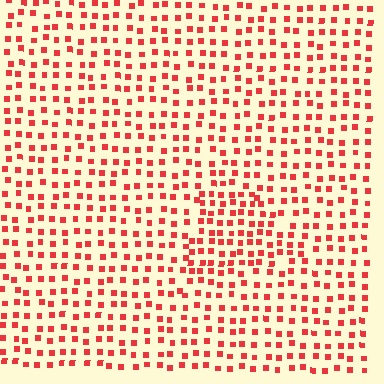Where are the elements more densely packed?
The elements are more densely packed inside the triangle boundary.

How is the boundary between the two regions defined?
The boundary is defined by a change in element density (approximately 1.5x ratio). All elements are the same color, size, and shape.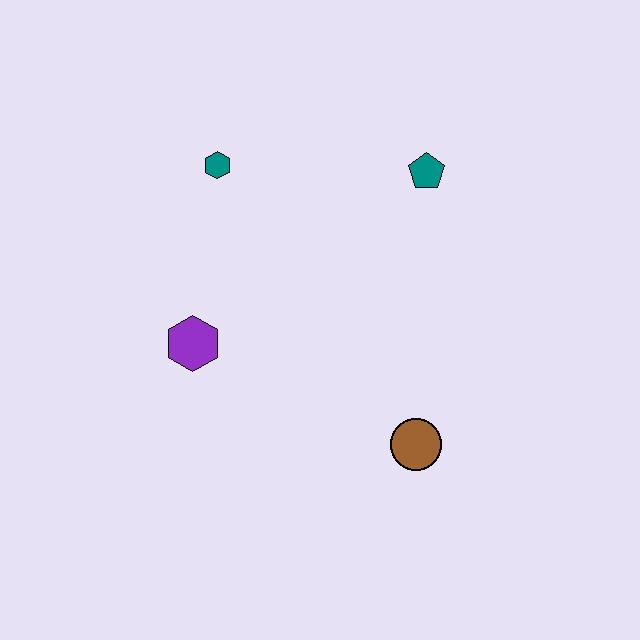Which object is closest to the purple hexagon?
The teal hexagon is closest to the purple hexagon.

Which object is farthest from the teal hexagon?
The brown circle is farthest from the teal hexagon.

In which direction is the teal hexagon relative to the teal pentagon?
The teal hexagon is to the left of the teal pentagon.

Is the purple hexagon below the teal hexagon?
Yes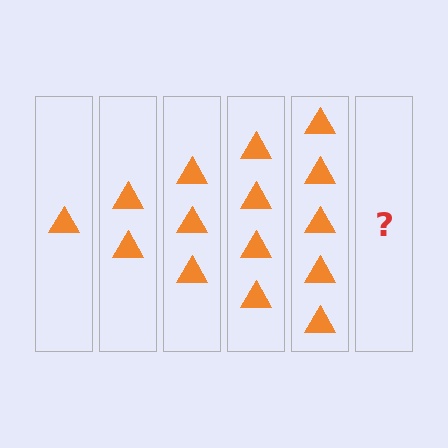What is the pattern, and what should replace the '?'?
The pattern is that each step adds one more triangle. The '?' should be 6 triangles.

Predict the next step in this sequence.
The next step is 6 triangles.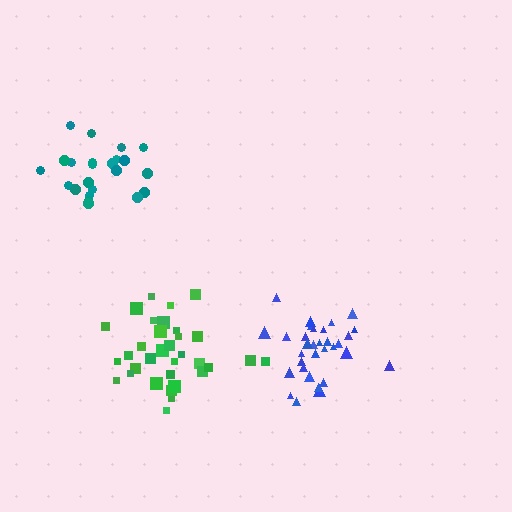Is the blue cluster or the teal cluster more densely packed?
Teal.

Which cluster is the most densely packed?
Teal.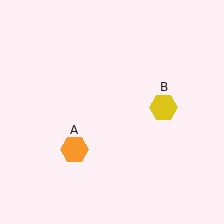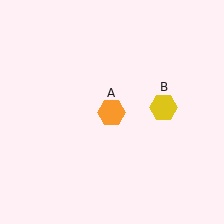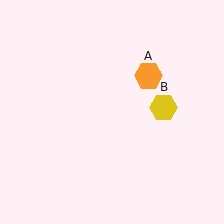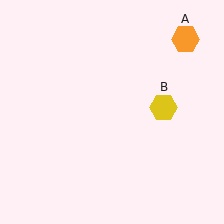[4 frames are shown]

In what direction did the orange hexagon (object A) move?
The orange hexagon (object A) moved up and to the right.